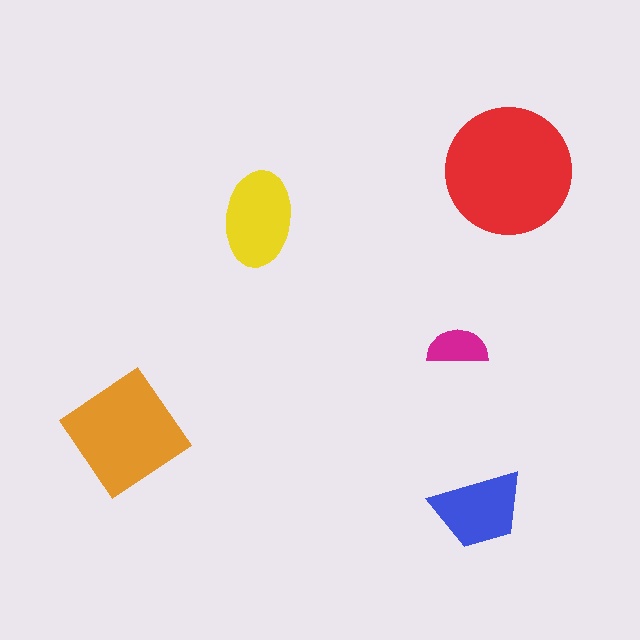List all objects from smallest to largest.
The magenta semicircle, the blue trapezoid, the yellow ellipse, the orange diamond, the red circle.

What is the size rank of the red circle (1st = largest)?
1st.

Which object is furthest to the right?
The red circle is rightmost.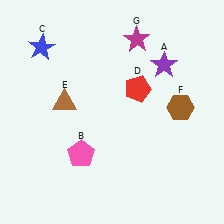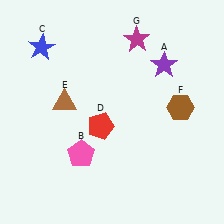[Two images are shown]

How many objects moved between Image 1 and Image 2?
1 object moved between the two images.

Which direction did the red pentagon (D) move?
The red pentagon (D) moved left.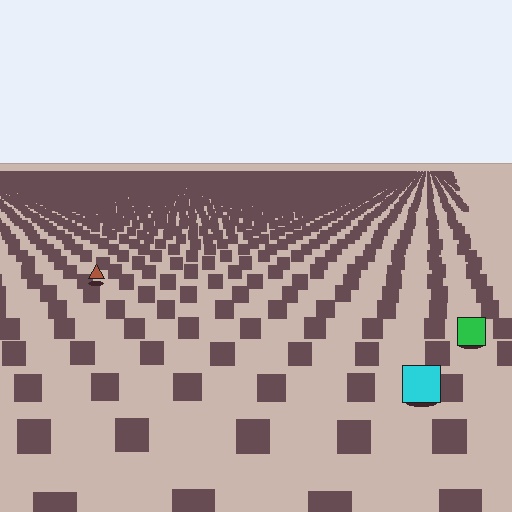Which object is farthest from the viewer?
The brown triangle is farthest from the viewer. It appears smaller and the ground texture around it is denser.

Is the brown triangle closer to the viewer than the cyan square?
No. The cyan square is closer — you can tell from the texture gradient: the ground texture is coarser near it.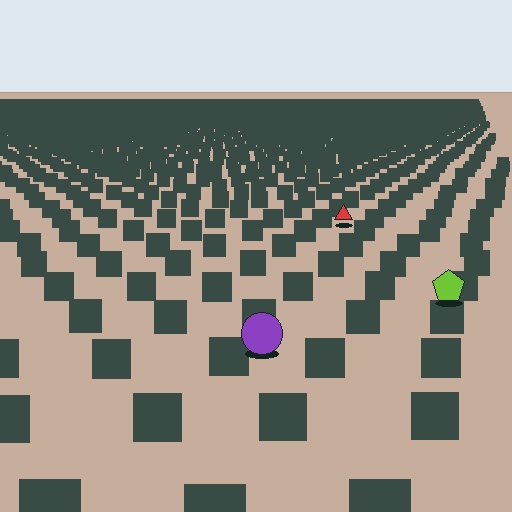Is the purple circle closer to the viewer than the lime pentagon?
Yes. The purple circle is closer — you can tell from the texture gradient: the ground texture is coarser near it.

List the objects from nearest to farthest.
From nearest to farthest: the purple circle, the lime pentagon, the red triangle.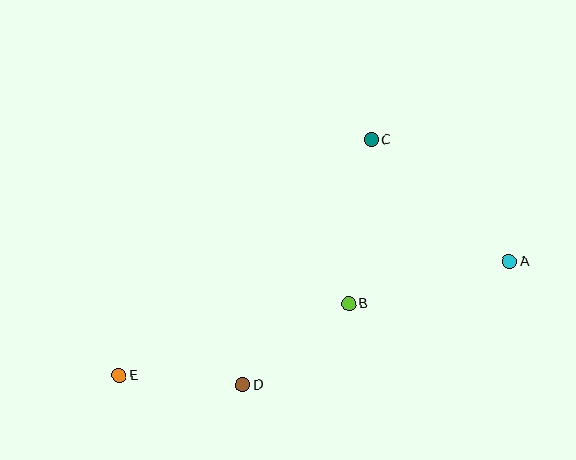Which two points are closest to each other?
Points D and E are closest to each other.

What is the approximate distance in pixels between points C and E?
The distance between C and E is approximately 345 pixels.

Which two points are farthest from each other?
Points A and E are farthest from each other.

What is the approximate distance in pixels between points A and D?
The distance between A and D is approximately 293 pixels.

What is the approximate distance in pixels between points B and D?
The distance between B and D is approximately 134 pixels.